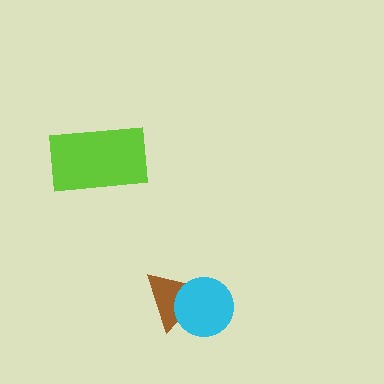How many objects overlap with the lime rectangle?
0 objects overlap with the lime rectangle.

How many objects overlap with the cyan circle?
1 object overlaps with the cyan circle.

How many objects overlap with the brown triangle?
1 object overlaps with the brown triangle.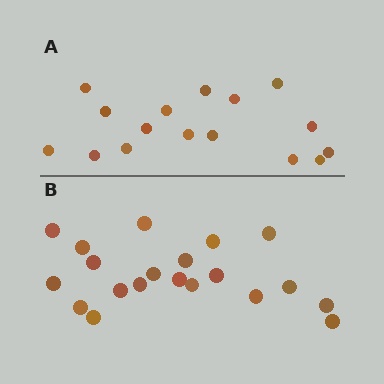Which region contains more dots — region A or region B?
Region B (the bottom region) has more dots.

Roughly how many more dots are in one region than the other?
Region B has about 4 more dots than region A.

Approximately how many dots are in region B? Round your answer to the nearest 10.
About 20 dots.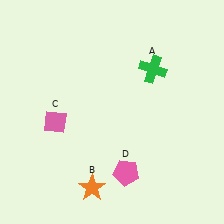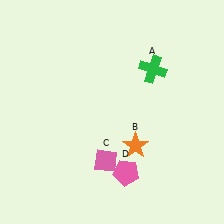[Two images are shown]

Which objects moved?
The objects that moved are: the orange star (B), the pink diamond (C).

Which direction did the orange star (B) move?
The orange star (B) moved right.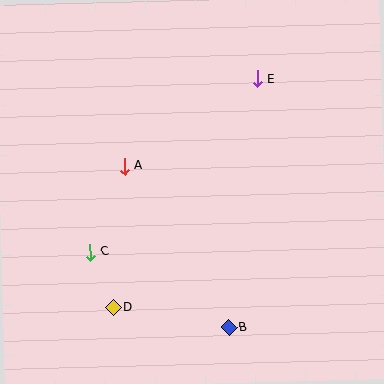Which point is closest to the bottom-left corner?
Point D is closest to the bottom-left corner.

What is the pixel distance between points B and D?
The distance between B and D is 117 pixels.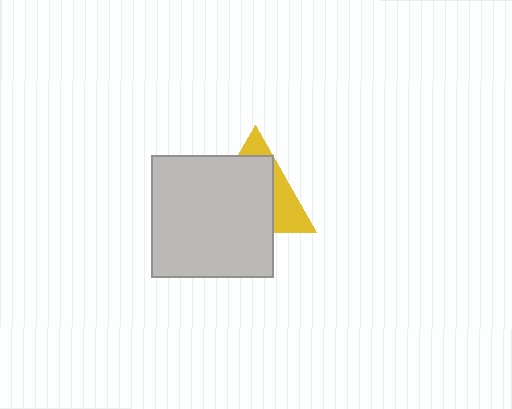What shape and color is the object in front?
The object in front is a light gray square.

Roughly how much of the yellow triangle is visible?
A small part of it is visible (roughly 33%).